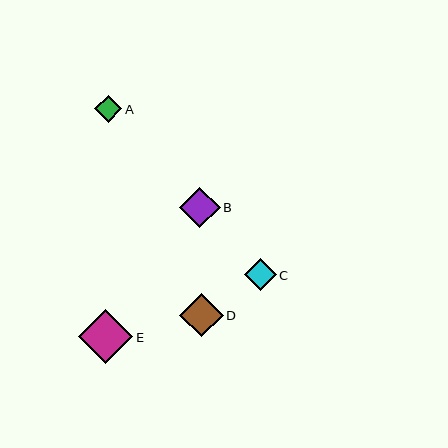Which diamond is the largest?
Diamond E is the largest with a size of approximately 54 pixels.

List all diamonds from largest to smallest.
From largest to smallest: E, D, B, C, A.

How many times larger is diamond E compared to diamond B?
Diamond E is approximately 1.3 times the size of diamond B.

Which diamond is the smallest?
Diamond A is the smallest with a size of approximately 27 pixels.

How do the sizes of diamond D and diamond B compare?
Diamond D and diamond B are approximately the same size.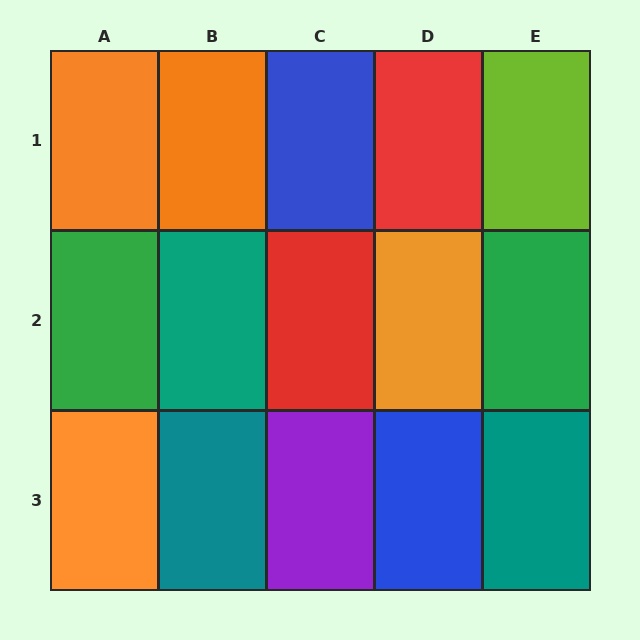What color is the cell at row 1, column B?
Orange.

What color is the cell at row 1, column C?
Blue.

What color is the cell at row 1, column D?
Red.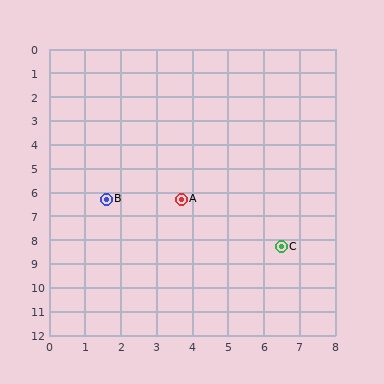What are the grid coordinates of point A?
Point A is at approximately (3.7, 6.3).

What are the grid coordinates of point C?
Point C is at approximately (6.5, 8.3).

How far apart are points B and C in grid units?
Points B and C are about 5.3 grid units apart.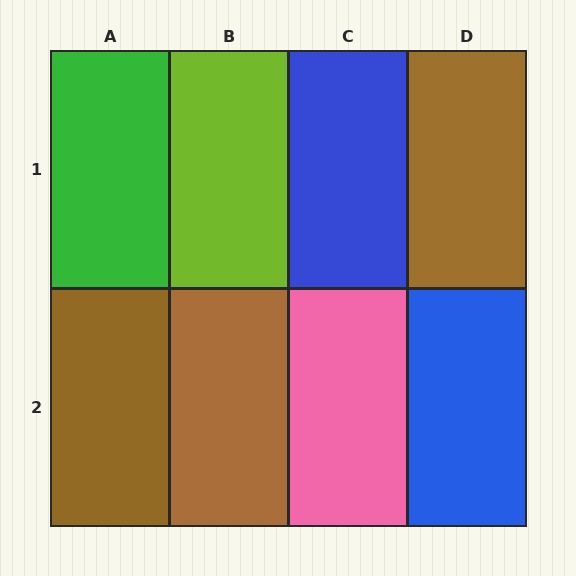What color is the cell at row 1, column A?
Green.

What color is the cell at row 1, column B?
Lime.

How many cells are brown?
3 cells are brown.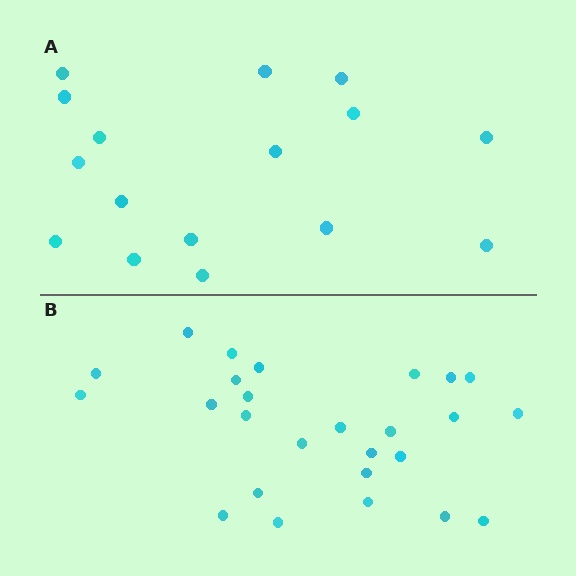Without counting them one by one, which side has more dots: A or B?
Region B (the bottom region) has more dots.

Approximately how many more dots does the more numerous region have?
Region B has roughly 10 or so more dots than region A.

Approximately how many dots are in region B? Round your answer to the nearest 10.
About 30 dots. (The exact count is 26, which rounds to 30.)